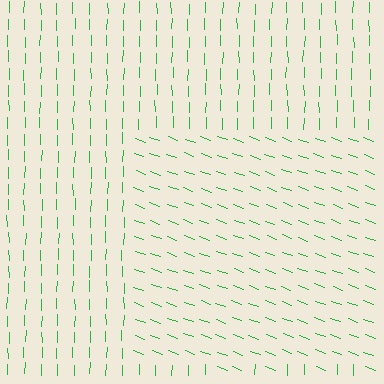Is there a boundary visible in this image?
Yes, there is a texture boundary formed by a change in line orientation.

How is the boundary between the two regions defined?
The boundary is defined purely by a change in line orientation (approximately 70 degrees difference). All lines are the same color and thickness.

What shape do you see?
I see a rectangle.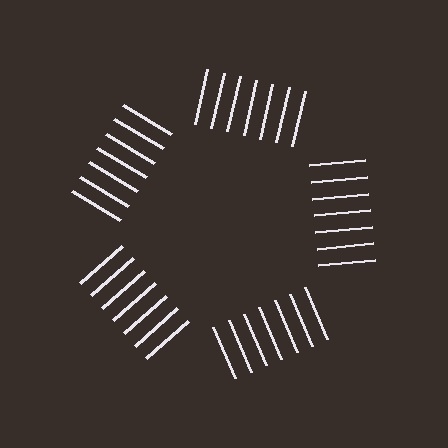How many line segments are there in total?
35 — 7 along each of the 5 edges.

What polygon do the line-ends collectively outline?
An illusory pentagon — the line segments terminate on its edges but no continuous stroke is drawn.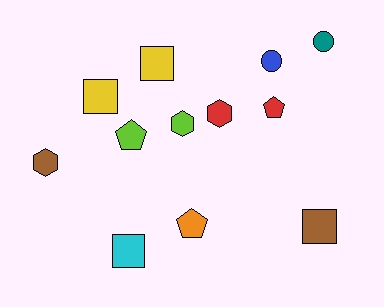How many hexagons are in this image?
There are 3 hexagons.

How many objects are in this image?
There are 12 objects.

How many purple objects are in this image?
There are no purple objects.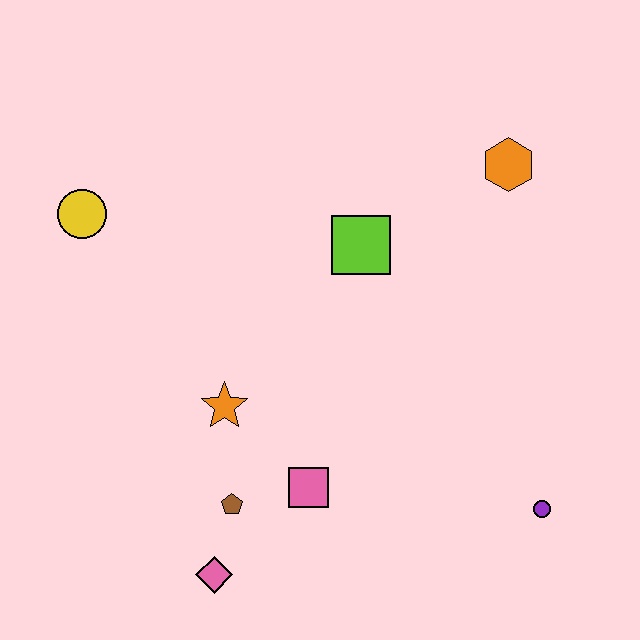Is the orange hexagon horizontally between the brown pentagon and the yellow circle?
No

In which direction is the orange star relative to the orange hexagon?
The orange star is to the left of the orange hexagon.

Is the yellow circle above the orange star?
Yes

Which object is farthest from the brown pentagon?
The orange hexagon is farthest from the brown pentagon.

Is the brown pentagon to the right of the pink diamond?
Yes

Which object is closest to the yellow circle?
The orange star is closest to the yellow circle.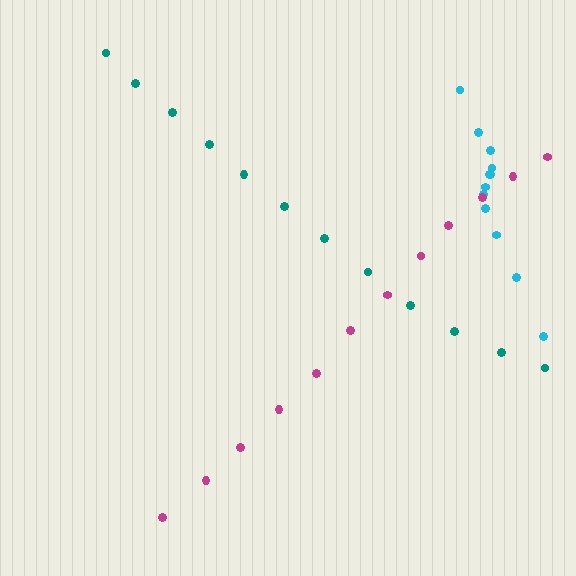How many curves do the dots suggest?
There are 3 distinct paths.